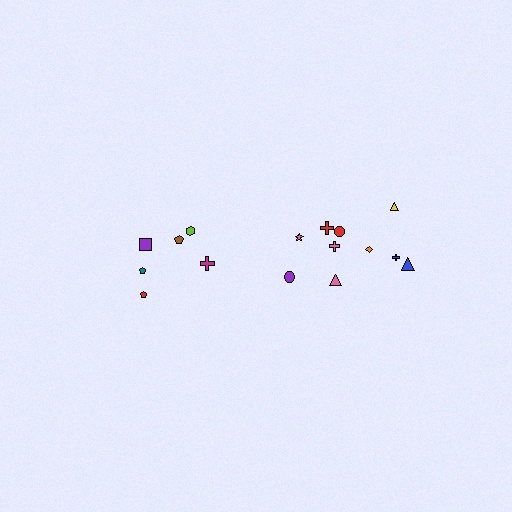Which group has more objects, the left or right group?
The right group.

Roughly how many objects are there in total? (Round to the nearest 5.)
Roughly 15 objects in total.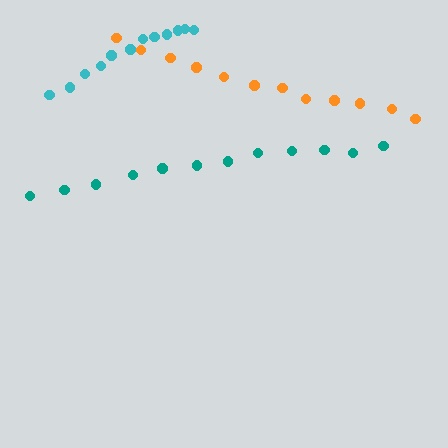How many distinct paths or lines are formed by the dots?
There are 3 distinct paths.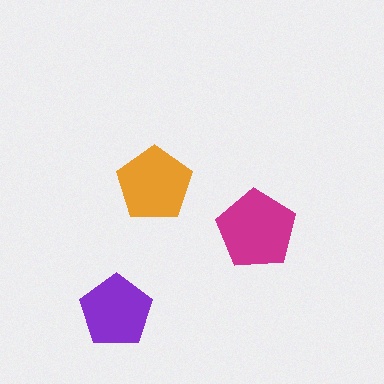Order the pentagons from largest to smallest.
the magenta one, the orange one, the purple one.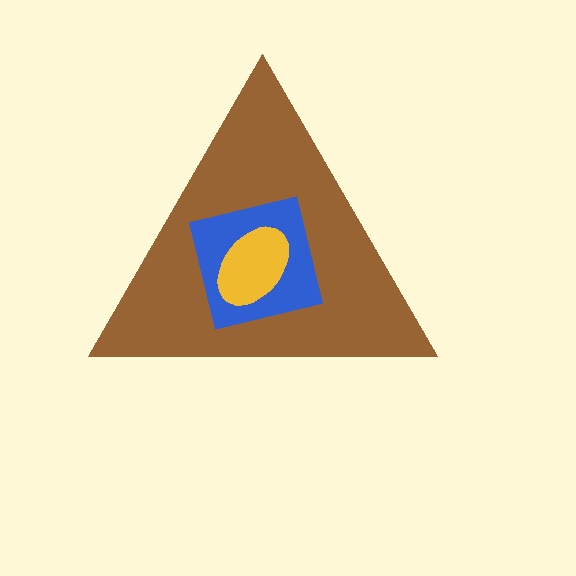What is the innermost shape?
The yellow ellipse.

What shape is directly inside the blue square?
The yellow ellipse.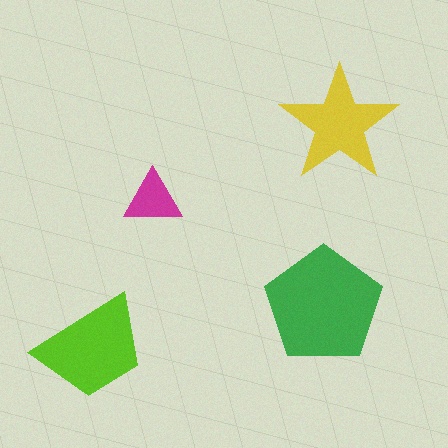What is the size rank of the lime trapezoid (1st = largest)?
2nd.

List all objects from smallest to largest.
The magenta triangle, the yellow star, the lime trapezoid, the green pentagon.